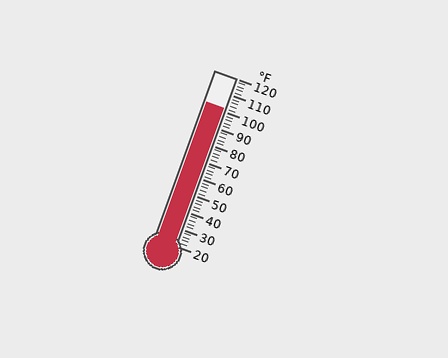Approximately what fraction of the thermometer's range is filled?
The thermometer is filled to approximately 80% of its range.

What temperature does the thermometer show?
The thermometer shows approximately 102°F.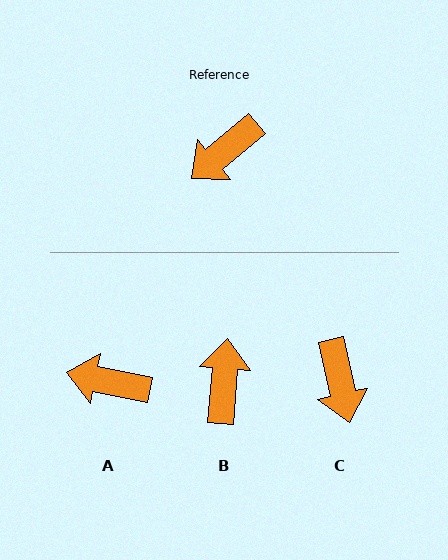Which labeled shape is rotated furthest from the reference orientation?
B, about 134 degrees away.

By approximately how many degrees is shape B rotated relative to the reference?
Approximately 134 degrees clockwise.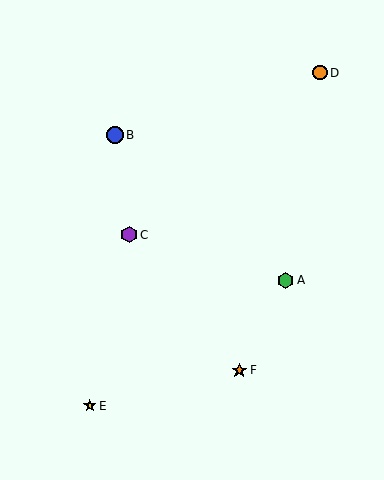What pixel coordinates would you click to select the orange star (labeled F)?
Click at (239, 370) to select the orange star F.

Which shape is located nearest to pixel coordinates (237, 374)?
The orange star (labeled F) at (239, 370) is nearest to that location.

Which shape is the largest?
The blue circle (labeled B) is the largest.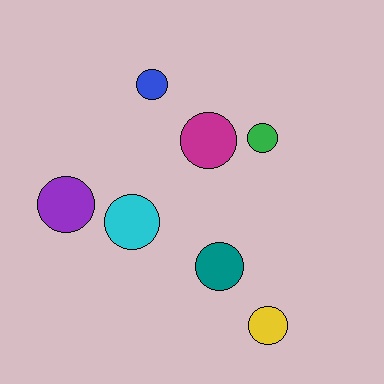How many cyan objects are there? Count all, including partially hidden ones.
There is 1 cyan object.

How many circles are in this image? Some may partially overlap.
There are 7 circles.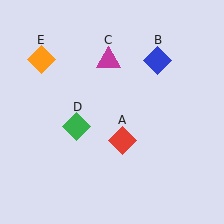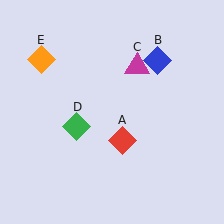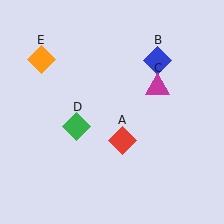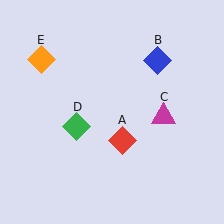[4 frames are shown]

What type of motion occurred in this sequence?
The magenta triangle (object C) rotated clockwise around the center of the scene.